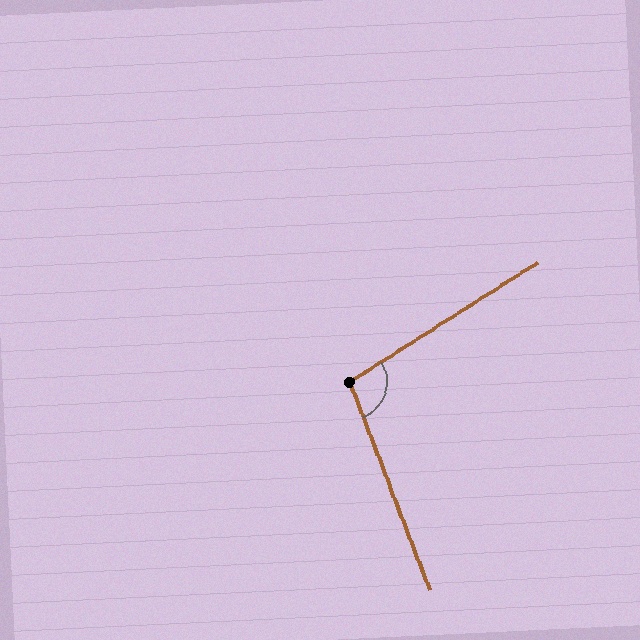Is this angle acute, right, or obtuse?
It is obtuse.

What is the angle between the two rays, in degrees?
Approximately 101 degrees.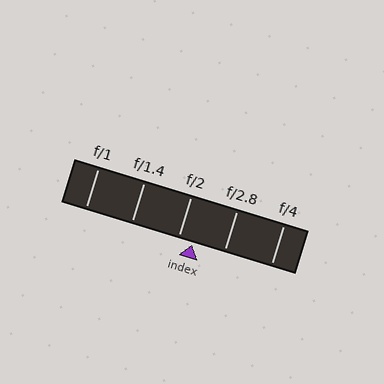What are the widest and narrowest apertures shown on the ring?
The widest aperture shown is f/1 and the narrowest is f/4.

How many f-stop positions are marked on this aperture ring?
There are 5 f-stop positions marked.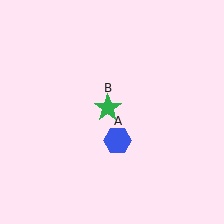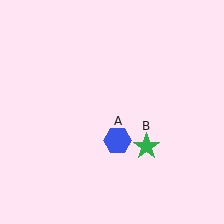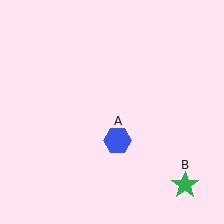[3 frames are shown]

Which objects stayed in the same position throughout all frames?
Blue hexagon (object A) remained stationary.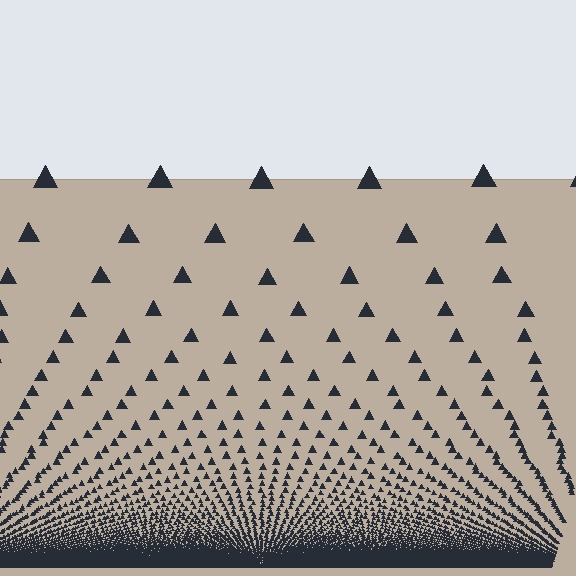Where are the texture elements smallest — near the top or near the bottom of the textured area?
Near the bottom.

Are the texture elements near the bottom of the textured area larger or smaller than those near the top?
Smaller. The gradient is inverted — elements near the bottom are smaller and denser.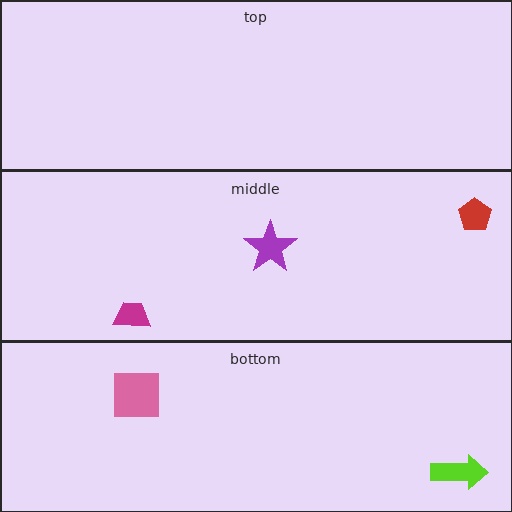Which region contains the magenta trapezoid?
The middle region.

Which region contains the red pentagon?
The middle region.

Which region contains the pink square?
The bottom region.